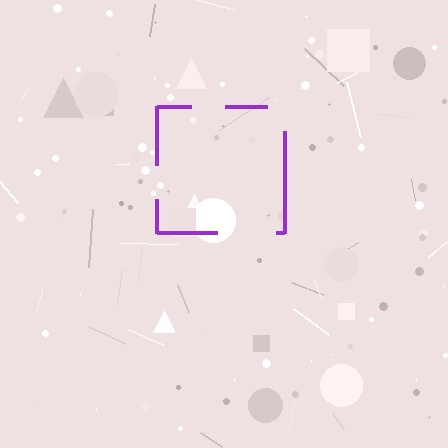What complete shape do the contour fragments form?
The contour fragments form a square.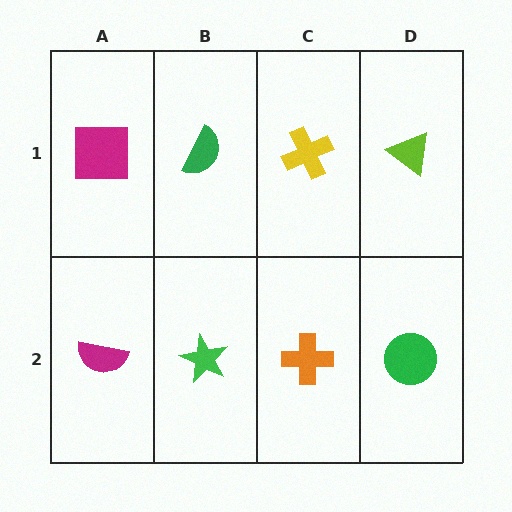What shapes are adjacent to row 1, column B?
A green star (row 2, column B), a magenta square (row 1, column A), a yellow cross (row 1, column C).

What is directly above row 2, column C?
A yellow cross.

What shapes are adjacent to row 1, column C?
An orange cross (row 2, column C), a green semicircle (row 1, column B), a lime triangle (row 1, column D).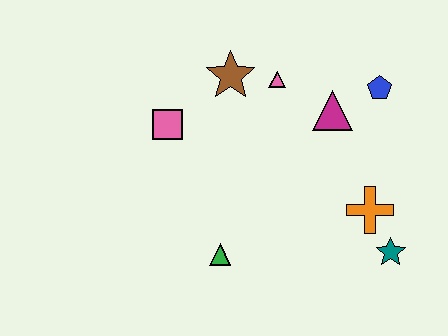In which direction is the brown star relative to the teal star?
The brown star is above the teal star.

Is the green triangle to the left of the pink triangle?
Yes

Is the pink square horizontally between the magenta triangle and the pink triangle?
No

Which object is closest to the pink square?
The brown star is closest to the pink square.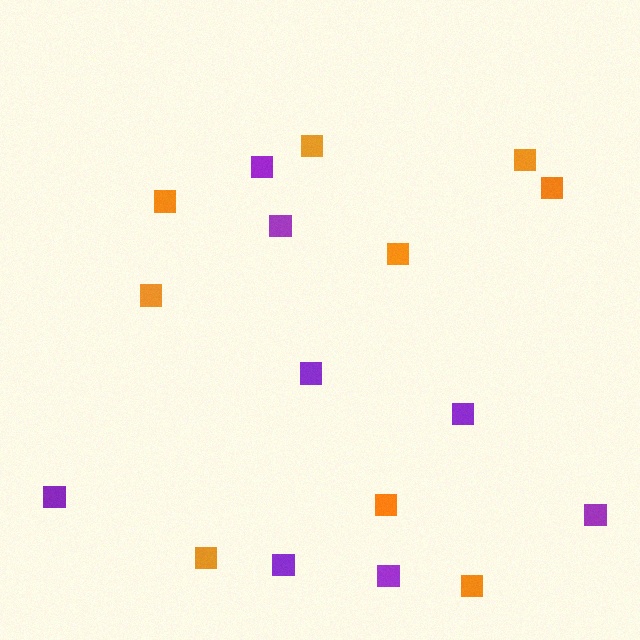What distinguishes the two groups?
There are 2 groups: one group of orange squares (9) and one group of purple squares (8).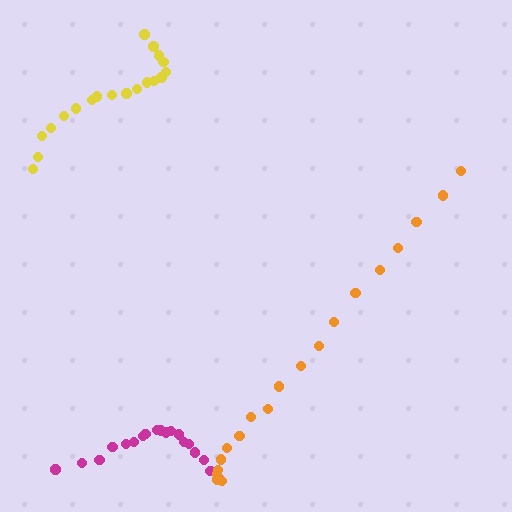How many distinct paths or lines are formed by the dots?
There are 3 distinct paths.